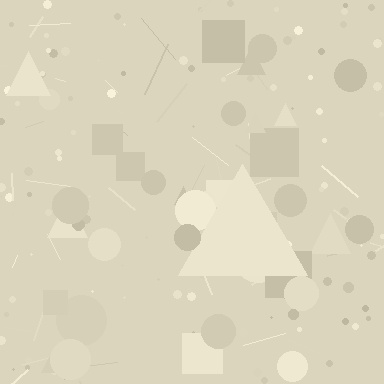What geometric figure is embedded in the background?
A triangle is embedded in the background.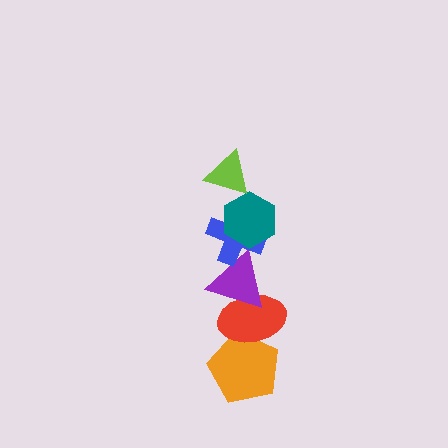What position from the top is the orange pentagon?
The orange pentagon is 6th from the top.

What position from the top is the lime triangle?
The lime triangle is 1st from the top.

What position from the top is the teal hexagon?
The teal hexagon is 2nd from the top.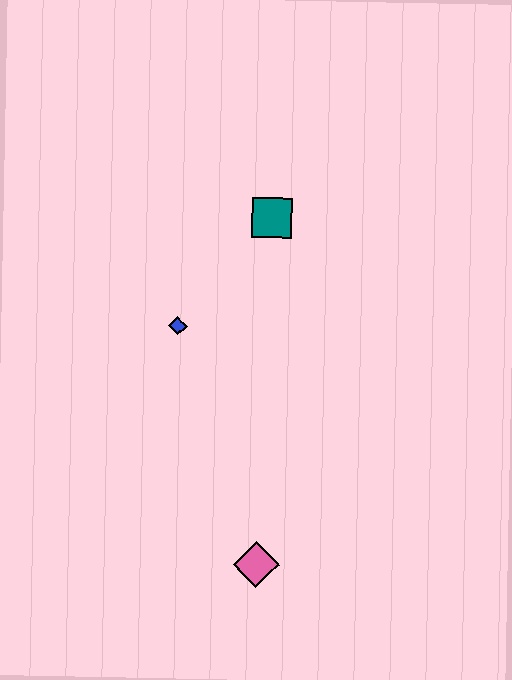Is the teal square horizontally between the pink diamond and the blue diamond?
No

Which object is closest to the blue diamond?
The teal square is closest to the blue diamond.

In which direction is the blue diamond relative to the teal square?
The blue diamond is below the teal square.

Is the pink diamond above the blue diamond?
No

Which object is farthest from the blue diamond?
The pink diamond is farthest from the blue diamond.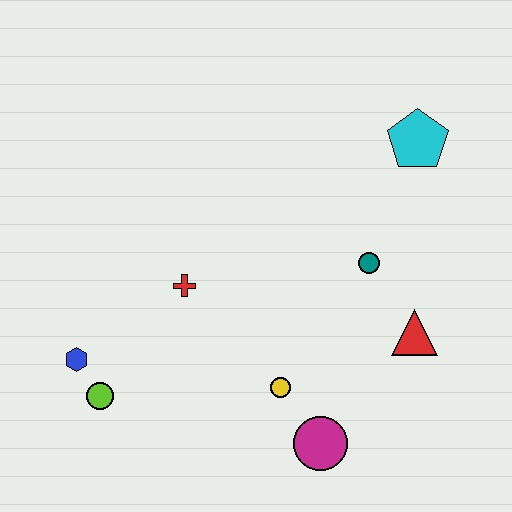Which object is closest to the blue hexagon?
The lime circle is closest to the blue hexagon.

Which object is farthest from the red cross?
The cyan pentagon is farthest from the red cross.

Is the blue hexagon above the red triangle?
No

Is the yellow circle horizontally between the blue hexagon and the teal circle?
Yes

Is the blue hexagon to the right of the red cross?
No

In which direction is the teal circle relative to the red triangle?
The teal circle is above the red triangle.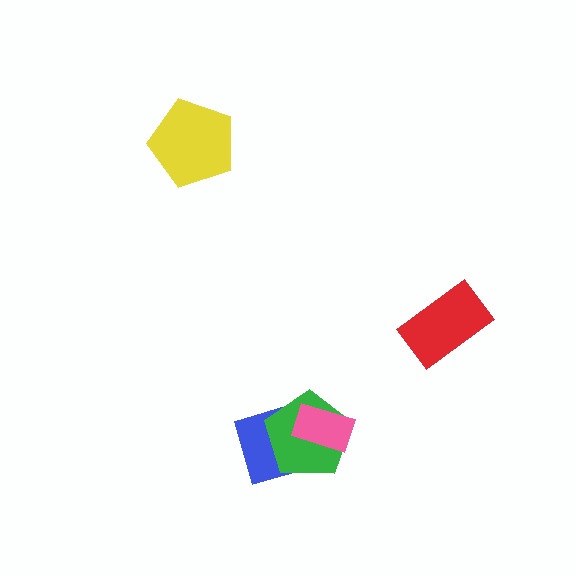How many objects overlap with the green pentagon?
2 objects overlap with the green pentagon.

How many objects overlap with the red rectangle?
0 objects overlap with the red rectangle.